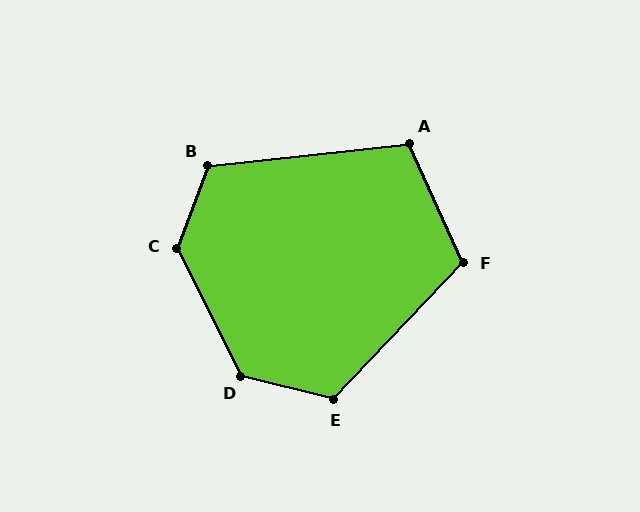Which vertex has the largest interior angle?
C, at approximately 132 degrees.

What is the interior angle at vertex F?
Approximately 112 degrees (obtuse).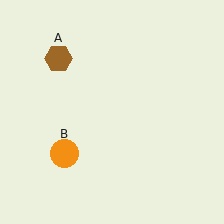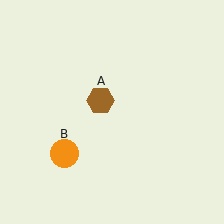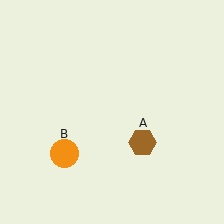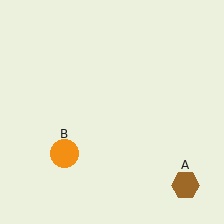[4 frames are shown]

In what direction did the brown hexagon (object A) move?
The brown hexagon (object A) moved down and to the right.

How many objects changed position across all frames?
1 object changed position: brown hexagon (object A).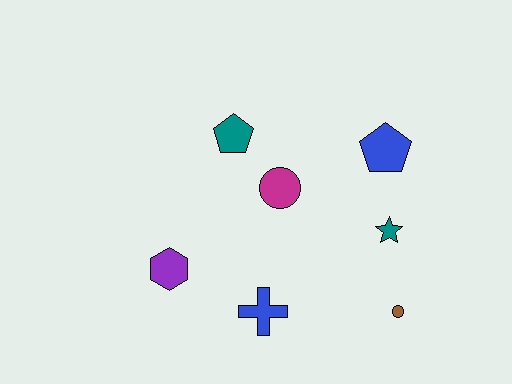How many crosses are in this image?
There is 1 cross.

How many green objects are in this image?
There are no green objects.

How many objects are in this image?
There are 7 objects.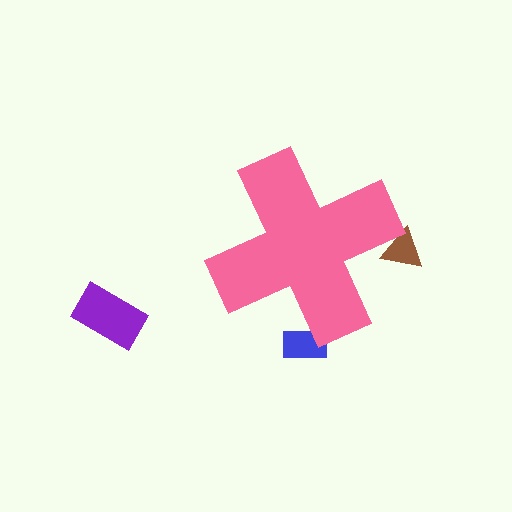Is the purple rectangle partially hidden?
No, the purple rectangle is fully visible.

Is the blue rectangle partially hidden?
Yes, the blue rectangle is partially hidden behind the pink cross.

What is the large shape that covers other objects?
A pink cross.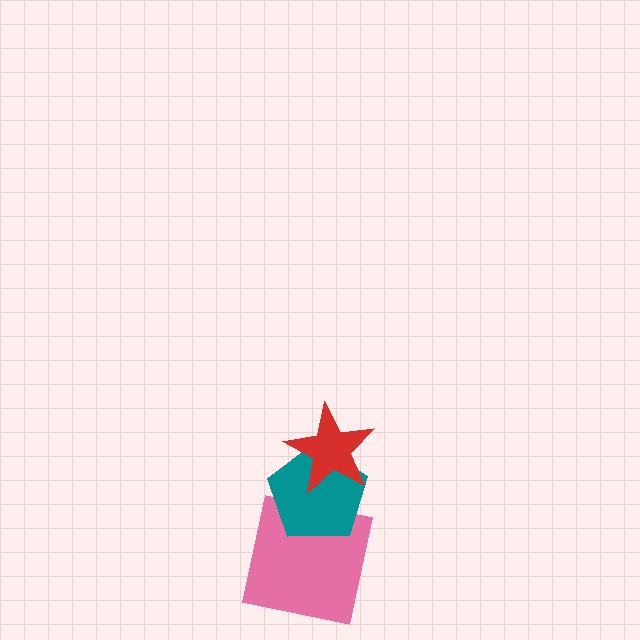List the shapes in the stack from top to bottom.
From top to bottom: the red star, the teal pentagon, the pink square.